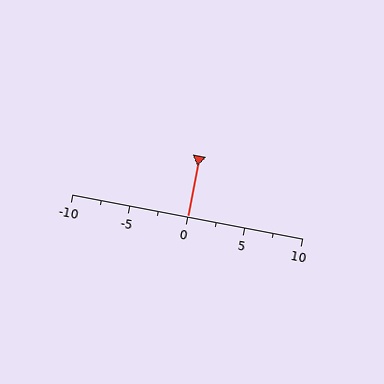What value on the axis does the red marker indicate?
The marker indicates approximately 0.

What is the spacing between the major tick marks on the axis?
The major ticks are spaced 5 apart.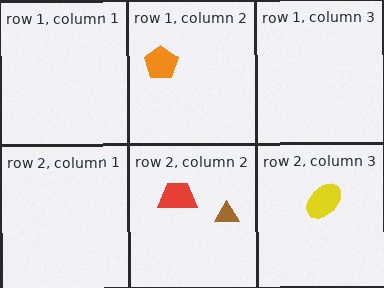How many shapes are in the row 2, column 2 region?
2.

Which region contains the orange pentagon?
The row 1, column 2 region.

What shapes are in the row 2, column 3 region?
The yellow ellipse.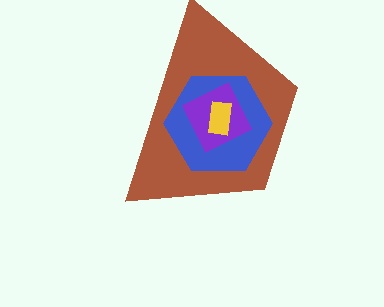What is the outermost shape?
The brown trapezoid.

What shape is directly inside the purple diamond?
The yellow rectangle.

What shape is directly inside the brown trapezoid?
The blue hexagon.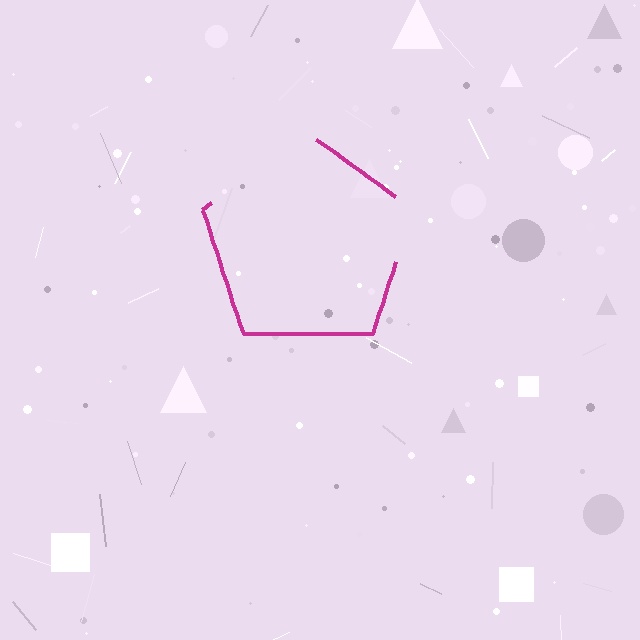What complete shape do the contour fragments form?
The contour fragments form a pentagon.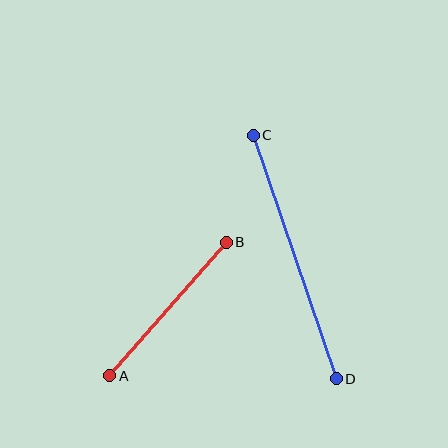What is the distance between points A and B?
The distance is approximately 177 pixels.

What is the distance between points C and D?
The distance is approximately 257 pixels.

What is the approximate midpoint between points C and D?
The midpoint is at approximately (295, 257) pixels.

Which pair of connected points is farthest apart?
Points C and D are farthest apart.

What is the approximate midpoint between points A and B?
The midpoint is at approximately (168, 309) pixels.